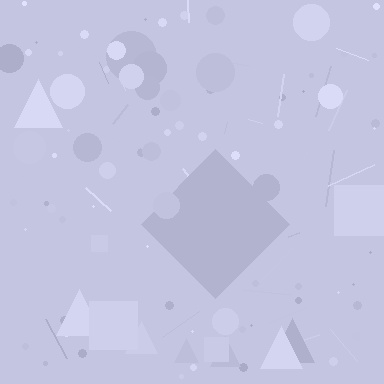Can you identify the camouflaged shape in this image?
The camouflaged shape is a diamond.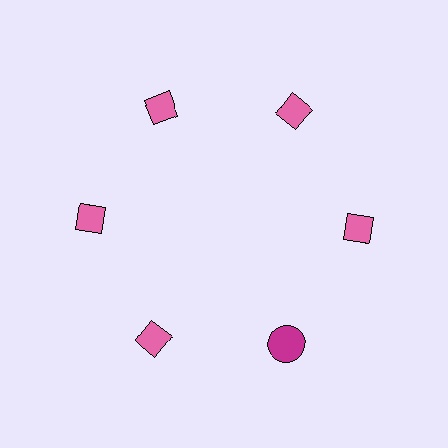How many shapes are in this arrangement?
There are 6 shapes arranged in a ring pattern.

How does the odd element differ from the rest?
It differs in both color (magenta instead of pink) and shape (circle instead of diamond).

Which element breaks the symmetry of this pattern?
The magenta circle at roughly the 5 o'clock position breaks the symmetry. All other shapes are pink diamonds.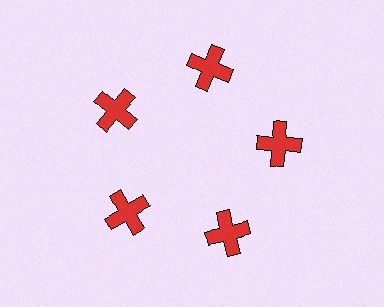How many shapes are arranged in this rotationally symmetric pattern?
There are 5 shapes, arranged in 5 groups of 1.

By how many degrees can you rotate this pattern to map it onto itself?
The pattern maps onto itself every 72 degrees of rotation.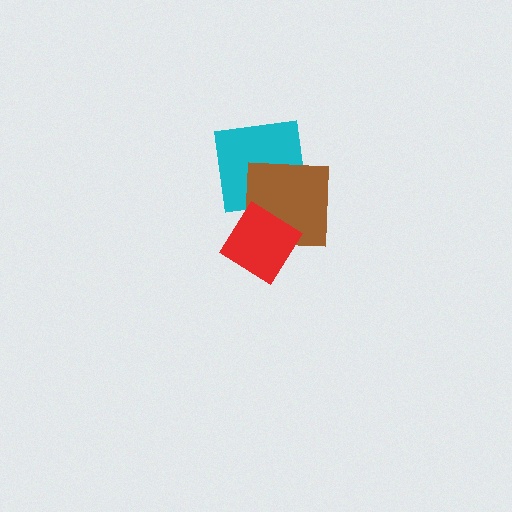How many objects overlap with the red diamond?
1 object overlaps with the red diamond.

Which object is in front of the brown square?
The red diamond is in front of the brown square.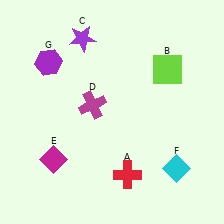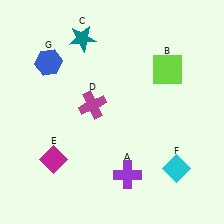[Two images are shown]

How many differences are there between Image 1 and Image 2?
There are 3 differences between the two images.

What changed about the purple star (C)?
In Image 1, C is purple. In Image 2, it changed to teal.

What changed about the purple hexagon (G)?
In Image 1, G is purple. In Image 2, it changed to blue.